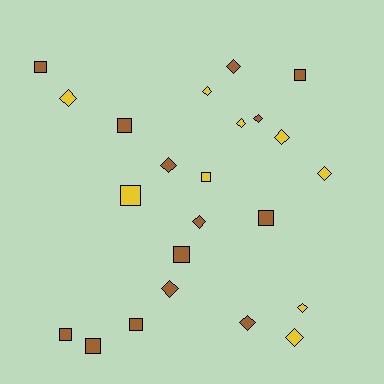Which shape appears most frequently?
Diamond, with 13 objects.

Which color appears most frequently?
Brown, with 14 objects.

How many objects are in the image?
There are 23 objects.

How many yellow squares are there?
There are 2 yellow squares.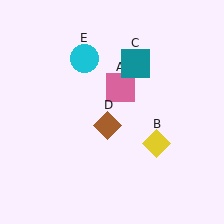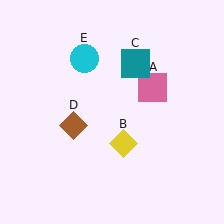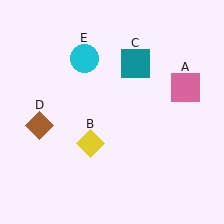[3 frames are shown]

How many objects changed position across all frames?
3 objects changed position: pink square (object A), yellow diamond (object B), brown diamond (object D).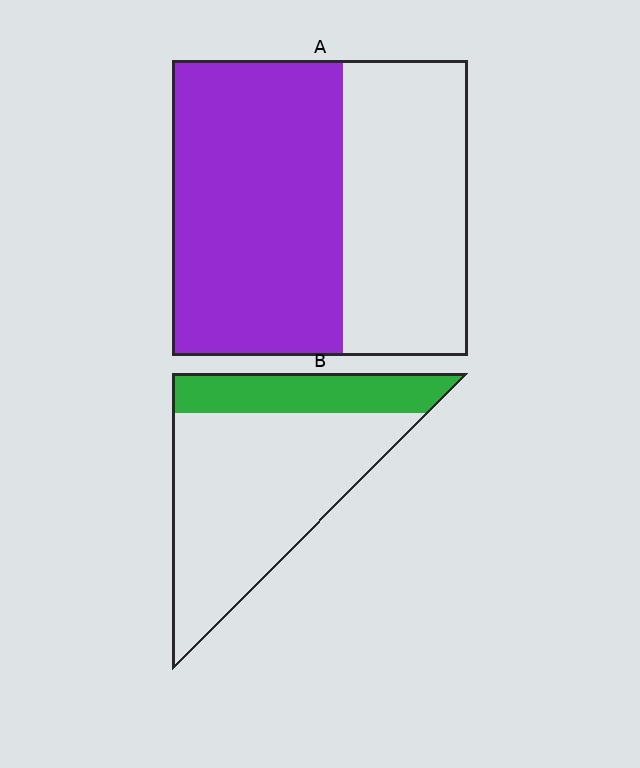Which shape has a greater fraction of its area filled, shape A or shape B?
Shape A.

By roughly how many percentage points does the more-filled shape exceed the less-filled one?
By roughly 35 percentage points (A over B).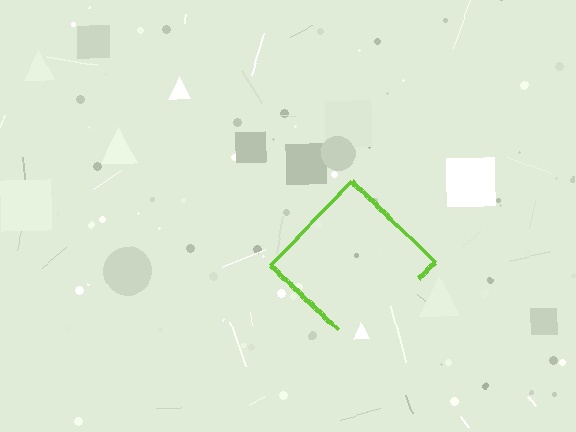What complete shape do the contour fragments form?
The contour fragments form a diamond.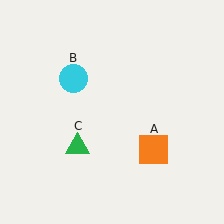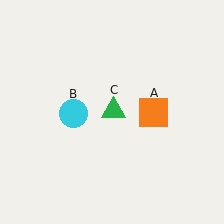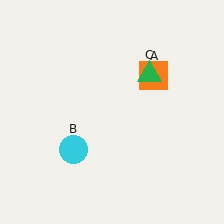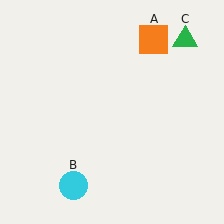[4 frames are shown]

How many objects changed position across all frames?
3 objects changed position: orange square (object A), cyan circle (object B), green triangle (object C).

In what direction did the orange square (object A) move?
The orange square (object A) moved up.